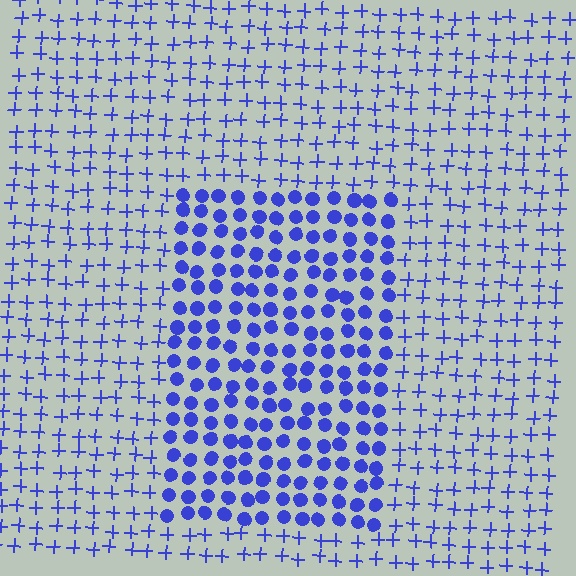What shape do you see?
I see a rectangle.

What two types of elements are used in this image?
The image uses circles inside the rectangle region and plus signs outside it.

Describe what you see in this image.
The image is filled with small blue elements arranged in a uniform grid. A rectangle-shaped region contains circles, while the surrounding area contains plus signs. The boundary is defined purely by the change in element shape.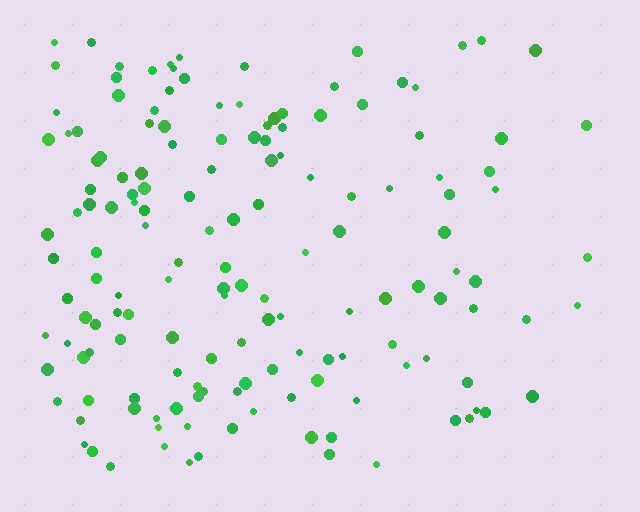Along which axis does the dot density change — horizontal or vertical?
Horizontal.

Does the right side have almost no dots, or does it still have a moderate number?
Still a moderate number, just noticeably fewer than the left.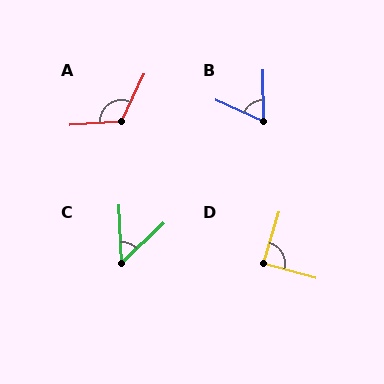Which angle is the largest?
A, at approximately 119 degrees.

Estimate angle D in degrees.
Approximately 88 degrees.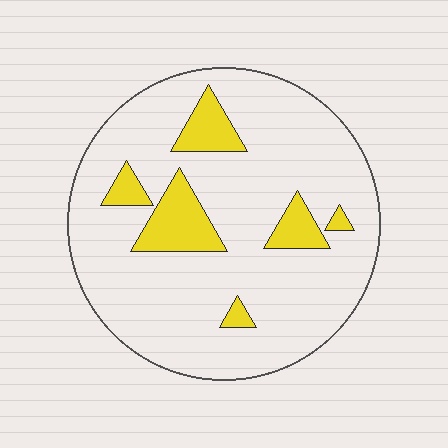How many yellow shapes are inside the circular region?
6.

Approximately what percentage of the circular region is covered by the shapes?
Approximately 15%.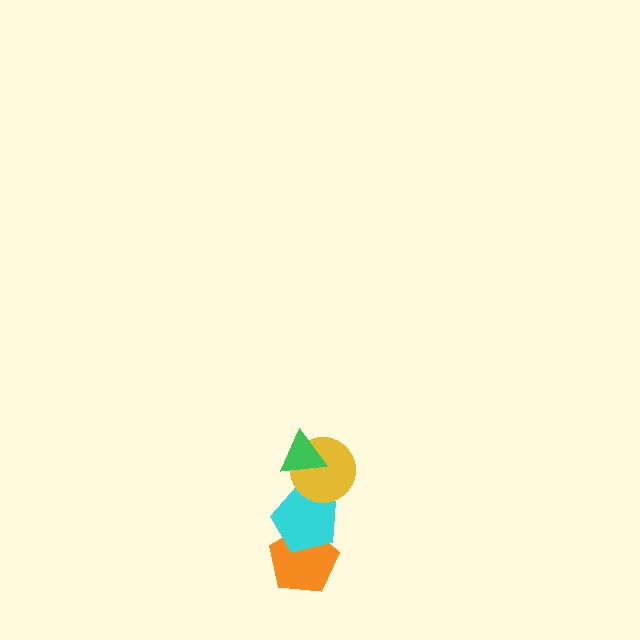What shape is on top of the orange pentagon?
The cyan pentagon is on top of the orange pentagon.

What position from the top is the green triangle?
The green triangle is 1st from the top.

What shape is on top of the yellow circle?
The green triangle is on top of the yellow circle.